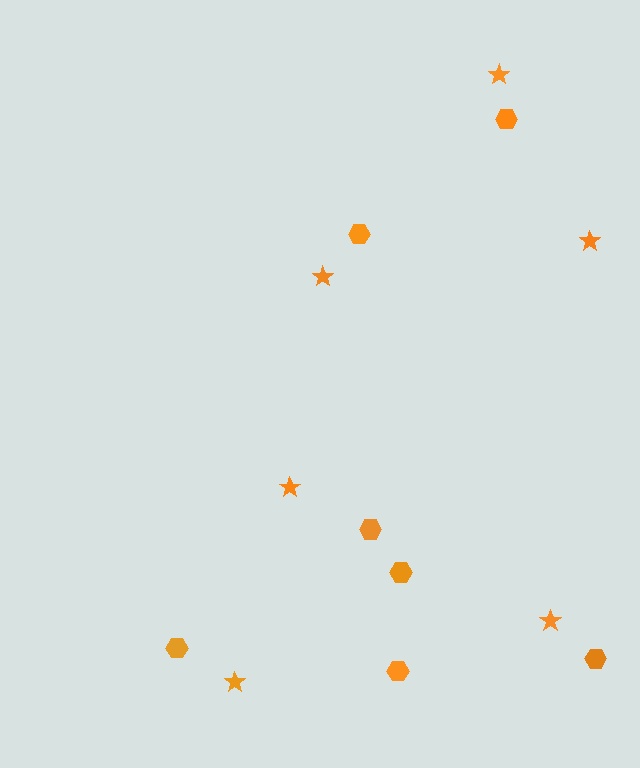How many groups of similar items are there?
There are 2 groups: one group of stars (6) and one group of hexagons (7).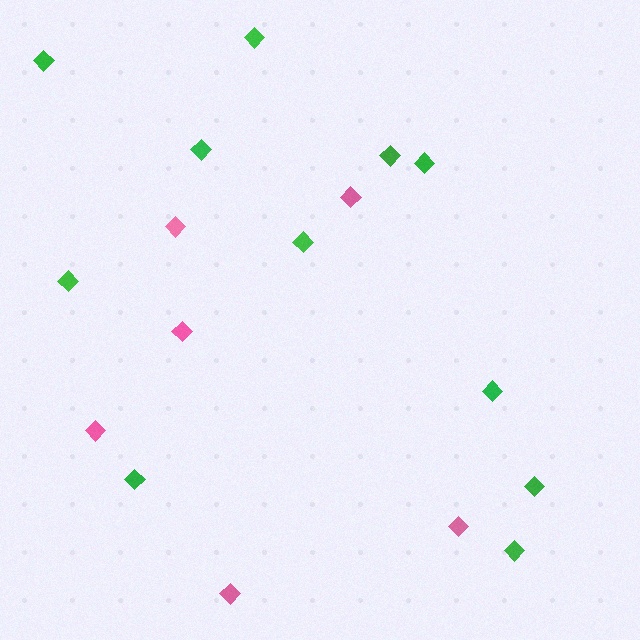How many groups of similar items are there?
There are 2 groups: one group of pink diamonds (6) and one group of green diamonds (11).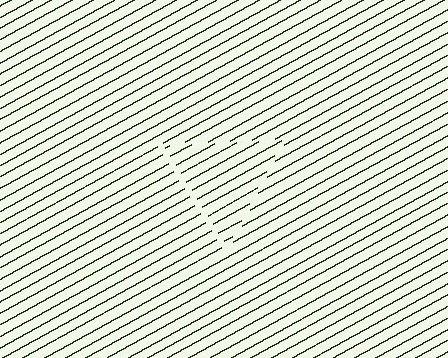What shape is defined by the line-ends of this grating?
An illusory triangle. The interior of the shape contains the same grating, shifted by half a period — the contour is defined by the phase discontinuity where line-ends from the inner and outer gratings abut.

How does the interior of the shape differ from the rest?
The interior of the shape contains the same grating, shifted by half a period — the contour is defined by the phase discontinuity where line-ends from the inner and outer gratings abut.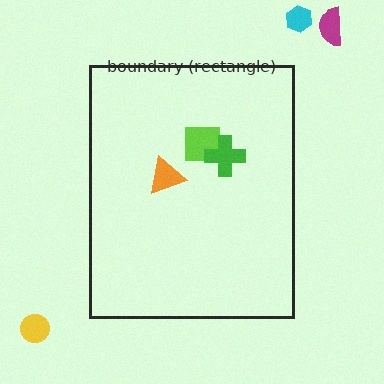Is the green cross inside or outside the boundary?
Inside.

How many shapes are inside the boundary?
3 inside, 3 outside.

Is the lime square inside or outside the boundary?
Inside.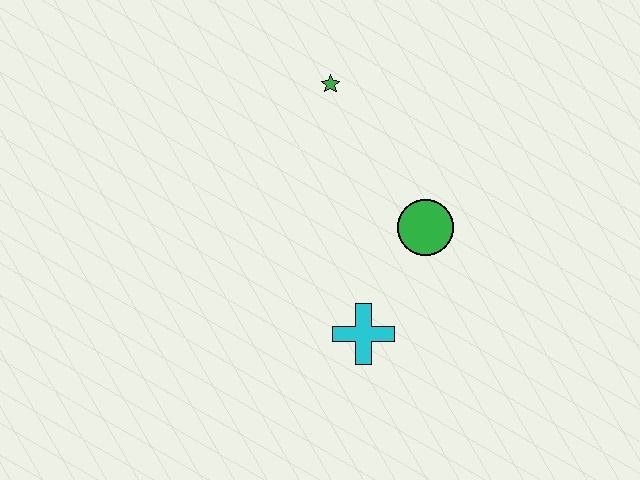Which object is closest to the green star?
The green circle is closest to the green star.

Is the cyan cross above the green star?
No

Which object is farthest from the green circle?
The green star is farthest from the green circle.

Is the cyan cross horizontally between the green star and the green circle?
Yes